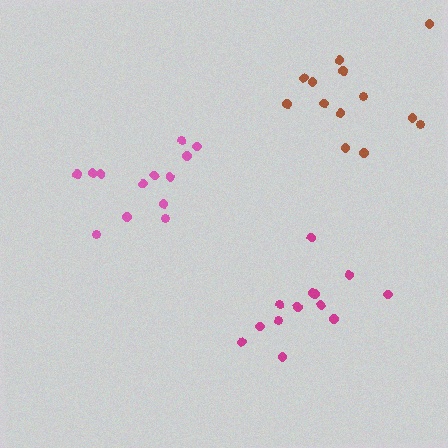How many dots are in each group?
Group 1: 13 dots, Group 2: 13 dots, Group 3: 13 dots (39 total).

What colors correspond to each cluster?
The clusters are colored: magenta, brown, pink.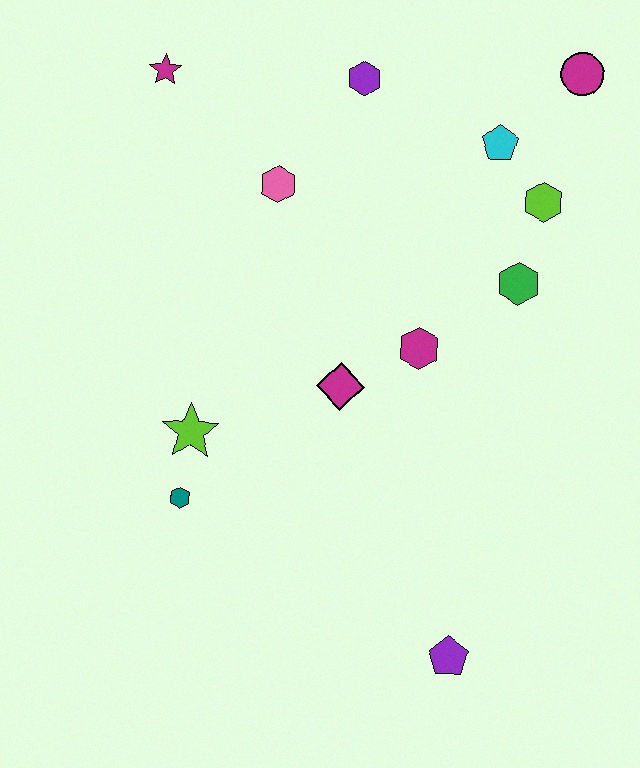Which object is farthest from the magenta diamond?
The magenta circle is farthest from the magenta diamond.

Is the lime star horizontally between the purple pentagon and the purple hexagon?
No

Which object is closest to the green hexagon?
The lime hexagon is closest to the green hexagon.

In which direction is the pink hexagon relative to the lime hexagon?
The pink hexagon is to the left of the lime hexagon.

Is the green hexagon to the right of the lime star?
Yes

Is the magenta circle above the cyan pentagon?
Yes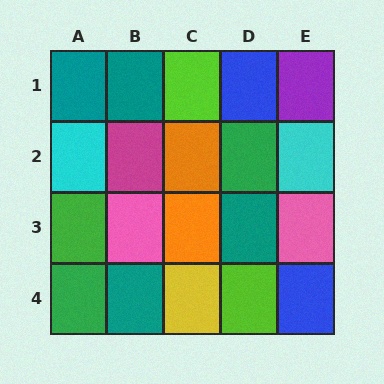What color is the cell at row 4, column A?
Green.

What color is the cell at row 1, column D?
Blue.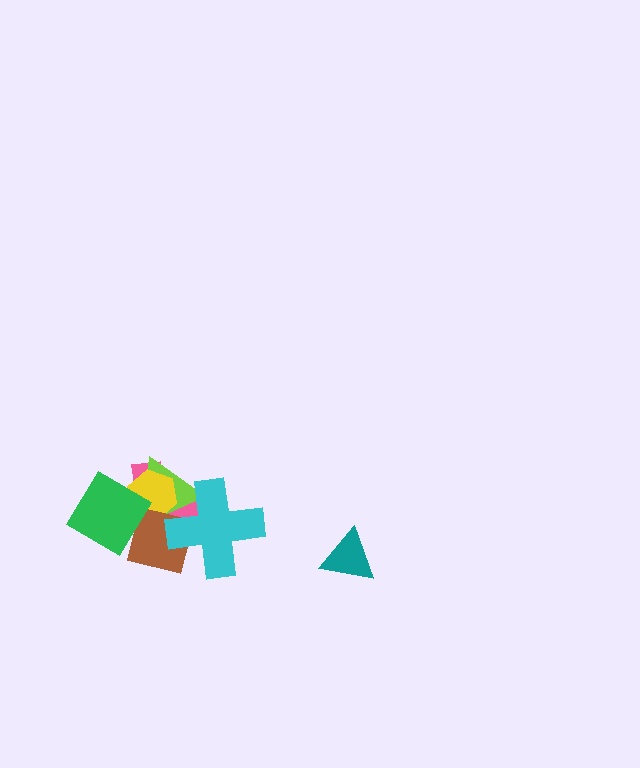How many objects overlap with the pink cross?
5 objects overlap with the pink cross.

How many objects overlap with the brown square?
5 objects overlap with the brown square.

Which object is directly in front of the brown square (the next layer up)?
The cyan cross is directly in front of the brown square.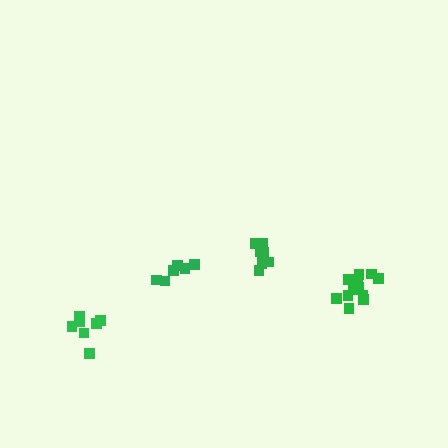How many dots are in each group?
Group 1: 12 dots, Group 2: 7 dots, Group 3: 11 dots, Group 4: 6 dots (36 total).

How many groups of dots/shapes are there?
There are 4 groups.